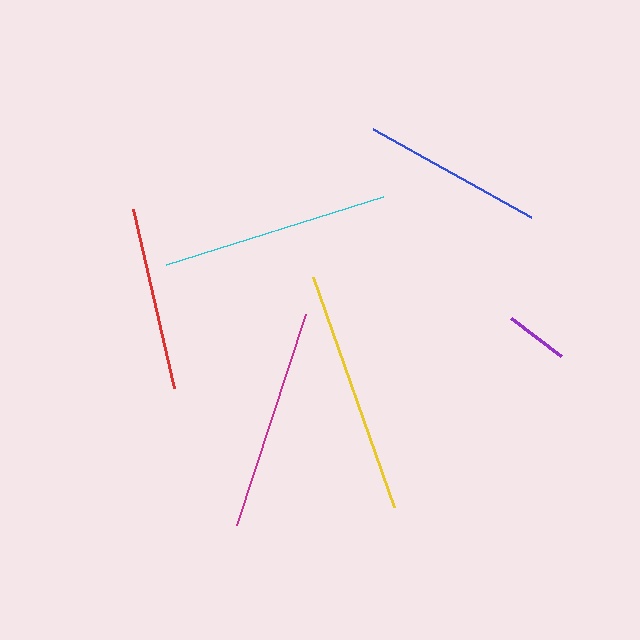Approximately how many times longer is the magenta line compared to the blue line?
The magenta line is approximately 1.2 times the length of the blue line.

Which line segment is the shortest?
The purple line is the shortest at approximately 64 pixels.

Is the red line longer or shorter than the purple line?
The red line is longer than the purple line.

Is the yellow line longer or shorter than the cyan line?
The yellow line is longer than the cyan line.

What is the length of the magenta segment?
The magenta segment is approximately 222 pixels long.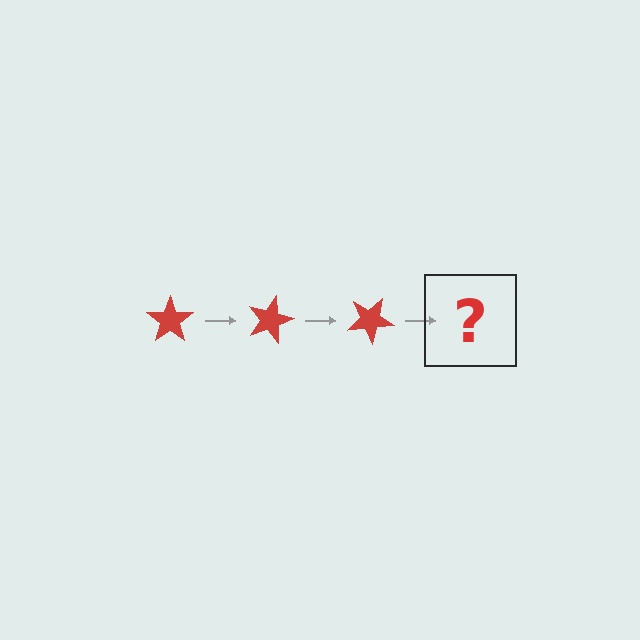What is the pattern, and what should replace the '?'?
The pattern is that the star rotates 15 degrees each step. The '?' should be a red star rotated 45 degrees.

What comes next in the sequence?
The next element should be a red star rotated 45 degrees.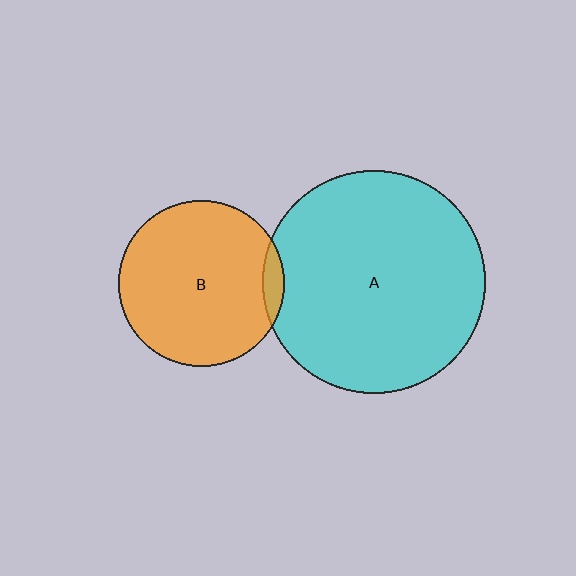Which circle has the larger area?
Circle A (cyan).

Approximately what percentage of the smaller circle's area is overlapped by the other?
Approximately 5%.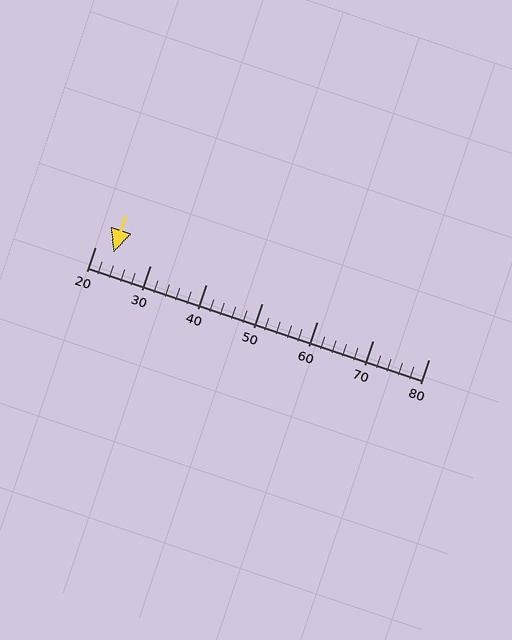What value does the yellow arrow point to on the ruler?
The yellow arrow points to approximately 23.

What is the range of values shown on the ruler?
The ruler shows values from 20 to 80.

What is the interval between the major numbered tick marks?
The major tick marks are spaced 10 units apart.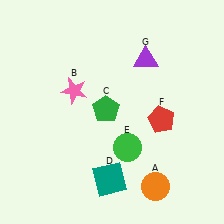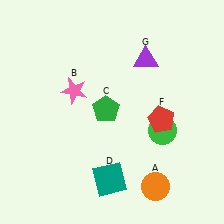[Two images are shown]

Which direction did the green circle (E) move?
The green circle (E) moved right.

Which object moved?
The green circle (E) moved right.